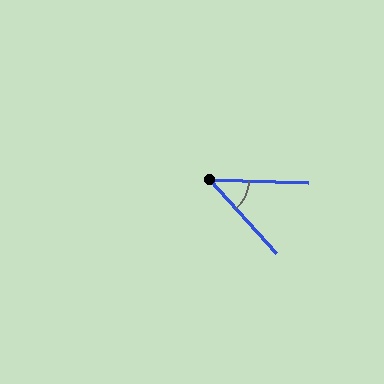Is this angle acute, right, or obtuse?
It is acute.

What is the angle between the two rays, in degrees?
Approximately 46 degrees.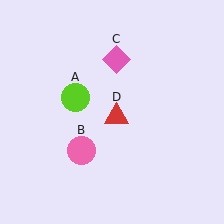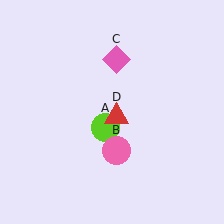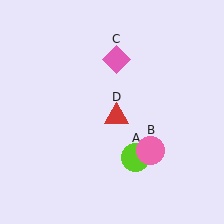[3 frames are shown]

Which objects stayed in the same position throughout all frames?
Pink diamond (object C) and red triangle (object D) remained stationary.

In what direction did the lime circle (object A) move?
The lime circle (object A) moved down and to the right.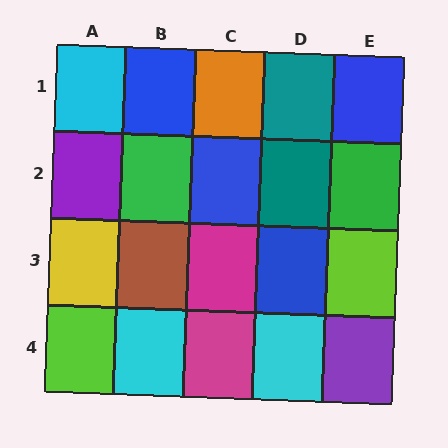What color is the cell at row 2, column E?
Green.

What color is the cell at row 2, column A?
Purple.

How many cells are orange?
1 cell is orange.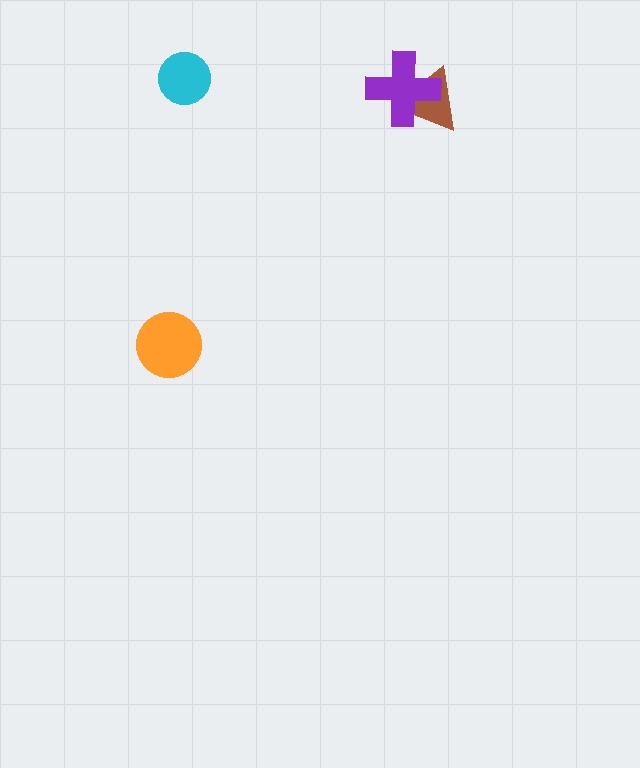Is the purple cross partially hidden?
No, no other shape covers it.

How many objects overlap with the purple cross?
1 object overlaps with the purple cross.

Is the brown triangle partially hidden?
Yes, it is partially covered by another shape.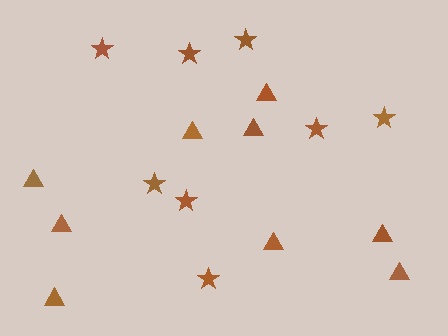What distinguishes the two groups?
There are 2 groups: one group of stars (8) and one group of triangles (9).